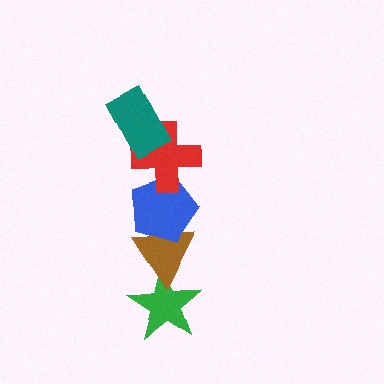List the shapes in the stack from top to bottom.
From top to bottom: the teal rectangle, the red cross, the blue pentagon, the brown triangle, the green star.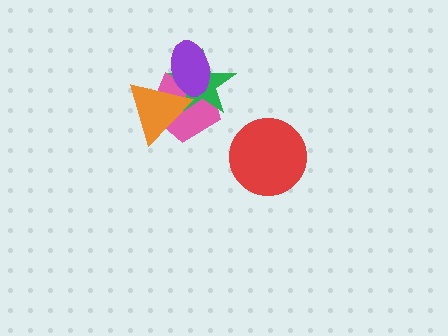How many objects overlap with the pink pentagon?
3 objects overlap with the pink pentagon.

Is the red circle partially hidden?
No, no other shape covers it.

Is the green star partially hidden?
Yes, it is partially covered by another shape.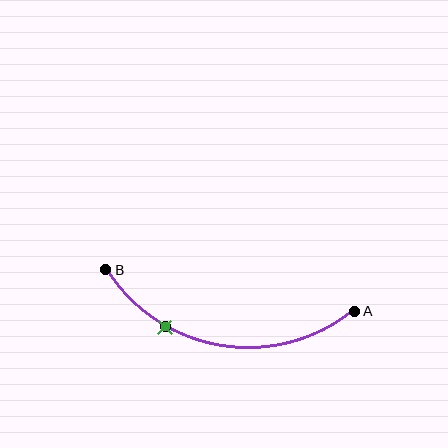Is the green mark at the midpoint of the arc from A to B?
No. The green mark lies on the arc but is closer to endpoint B. The arc midpoint would be at the point on the curve equidistant along the arc from both A and B.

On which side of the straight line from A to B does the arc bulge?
The arc bulges below the straight line connecting A and B.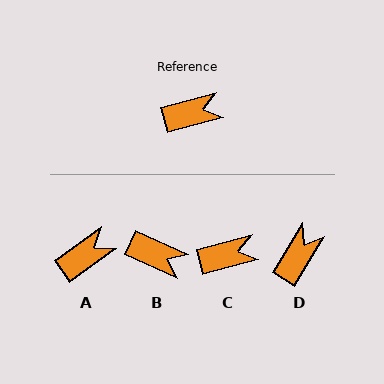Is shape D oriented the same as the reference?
No, it is off by about 44 degrees.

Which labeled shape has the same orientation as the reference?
C.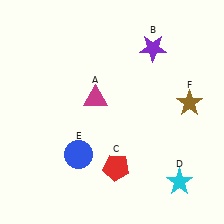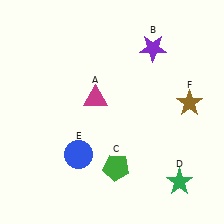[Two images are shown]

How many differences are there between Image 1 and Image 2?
There are 2 differences between the two images.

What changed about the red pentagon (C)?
In Image 1, C is red. In Image 2, it changed to green.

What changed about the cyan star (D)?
In Image 1, D is cyan. In Image 2, it changed to green.